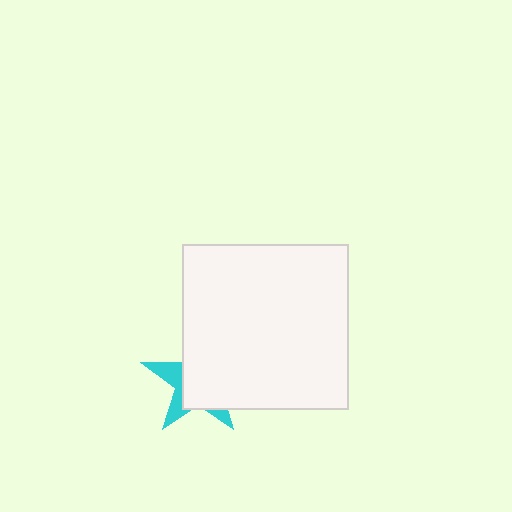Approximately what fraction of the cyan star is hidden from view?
Roughly 69% of the cyan star is hidden behind the white square.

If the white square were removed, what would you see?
You would see the complete cyan star.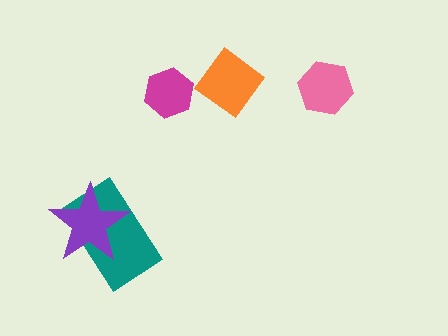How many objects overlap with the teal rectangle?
1 object overlaps with the teal rectangle.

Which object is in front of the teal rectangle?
The purple star is in front of the teal rectangle.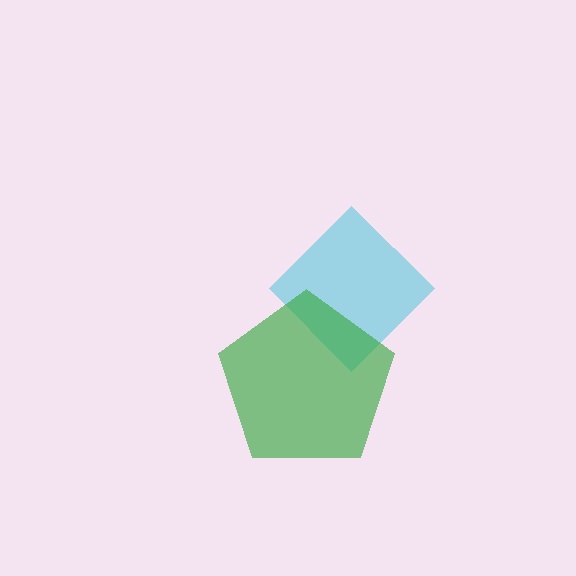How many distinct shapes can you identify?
There are 2 distinct shapes: a cyan diamond, a green pentagon.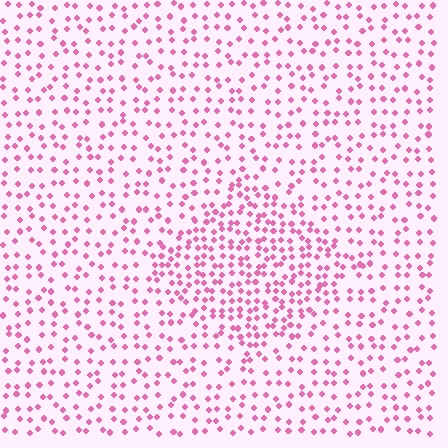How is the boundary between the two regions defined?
The boundary is defined by a change in element density (approximately 1.8x ratio). All elements are the same color, size, and shape.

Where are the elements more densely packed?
The elements are more densely packed inside the diamond boundary.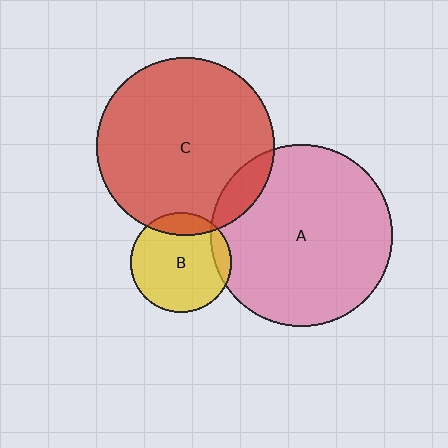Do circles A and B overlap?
Yes.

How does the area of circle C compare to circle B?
Approximately 3.1 times.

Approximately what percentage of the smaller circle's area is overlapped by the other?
Approximately 10%.